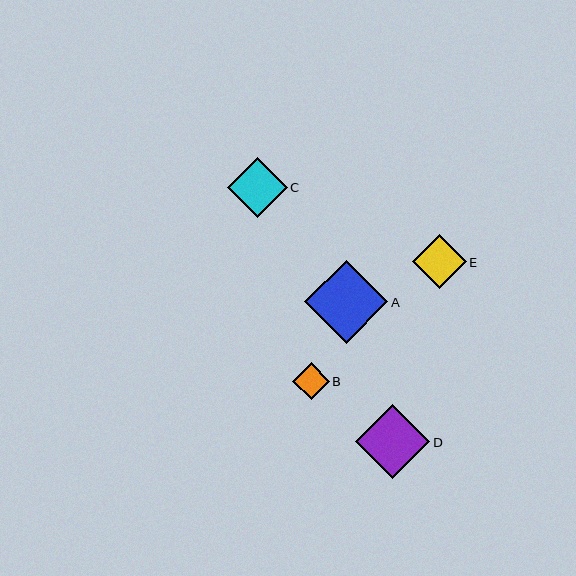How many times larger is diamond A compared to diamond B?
Diamond A is approximately 2.3 times the size of diamond B.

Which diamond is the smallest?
Diamond B is the smallest with a size of approximately 36 pixels.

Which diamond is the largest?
Diamond A is the largest with a size of approximately 83 pixels.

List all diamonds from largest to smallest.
From largest to smallest: A, D, C, E, B.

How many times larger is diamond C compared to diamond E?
Diamond C is approximately 1.1 times the size of diamond E.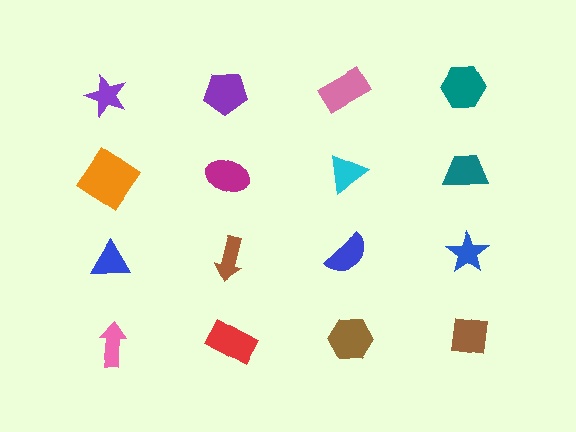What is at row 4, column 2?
A red rectangle.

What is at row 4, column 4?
A brown square.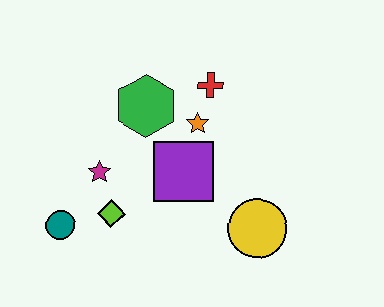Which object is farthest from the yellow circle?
The teal circle is farthest from the yellow circle.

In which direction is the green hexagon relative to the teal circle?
The green hexagon is above the teal circle.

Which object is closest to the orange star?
The red cross is closest to the orange star.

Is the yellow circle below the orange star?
Yes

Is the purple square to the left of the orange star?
Yes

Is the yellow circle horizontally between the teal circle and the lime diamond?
No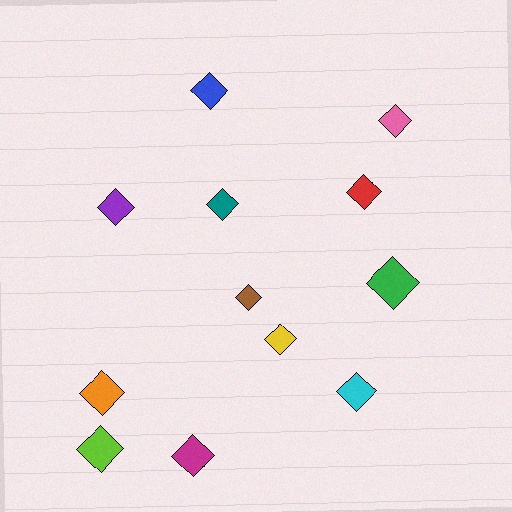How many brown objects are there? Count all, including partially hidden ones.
There is 1 brown object.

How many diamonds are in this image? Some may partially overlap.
There are 12 diamonds.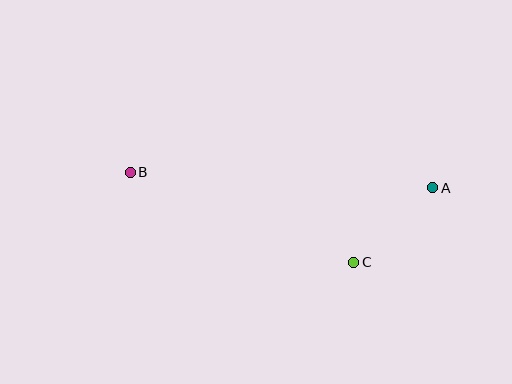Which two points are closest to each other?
Points A and C are closest to each other.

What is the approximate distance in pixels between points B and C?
The distance between B and C is approximately 241 pixels.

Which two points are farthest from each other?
Points A and B are farthest from each other.